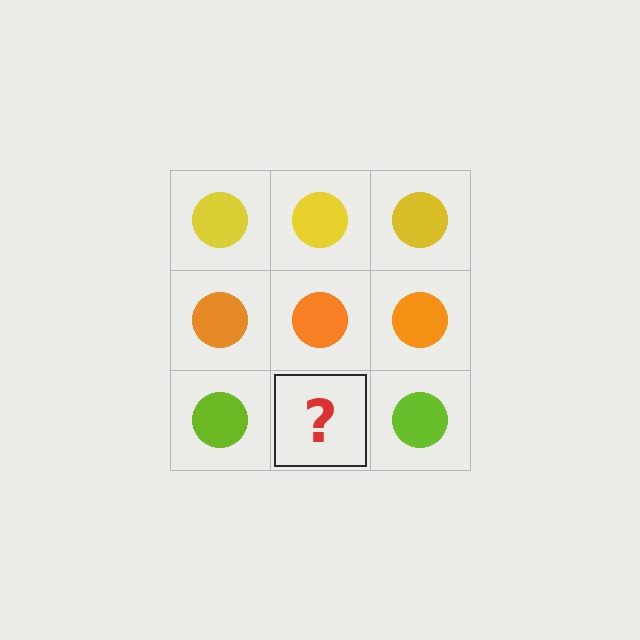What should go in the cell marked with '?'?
The missing cell should contain a lime circle.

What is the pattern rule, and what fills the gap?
The rule is that each row has a consistent color. The gap should be filled with a lime circle.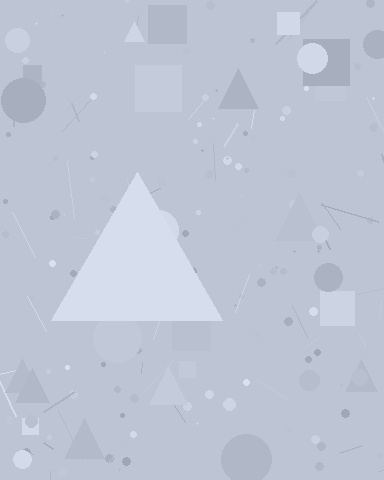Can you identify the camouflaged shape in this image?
The camouflaged shape is a triangle.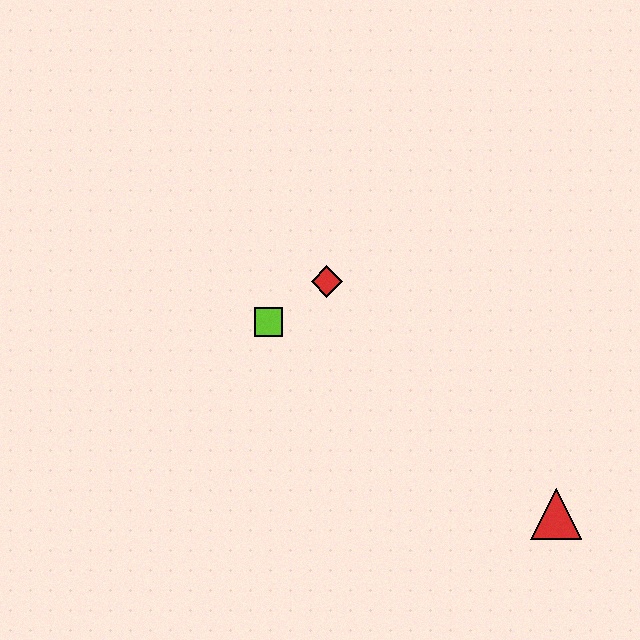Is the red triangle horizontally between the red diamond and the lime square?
No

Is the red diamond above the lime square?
Yes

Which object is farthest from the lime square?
The red triangle is farthest from the lime square.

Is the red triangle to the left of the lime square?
No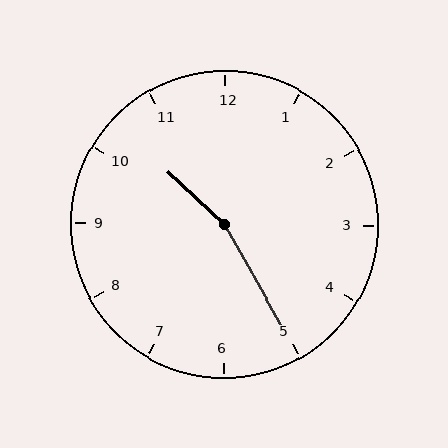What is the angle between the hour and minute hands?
Approximately 162 degrees.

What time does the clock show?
10:25.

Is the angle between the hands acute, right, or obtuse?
It is obtuse.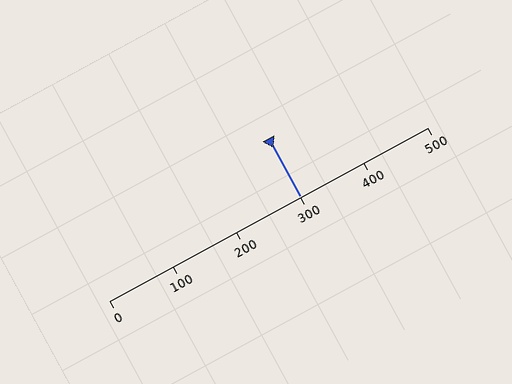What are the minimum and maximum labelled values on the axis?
The axis runs from 0 to 500.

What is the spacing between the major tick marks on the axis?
The major ticks are spaced 100 apart.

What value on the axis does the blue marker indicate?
The marker indicates approximately 300.